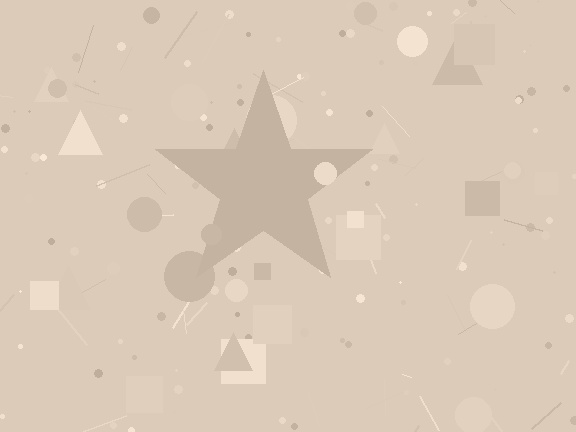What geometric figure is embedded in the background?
A star is embedded in the background.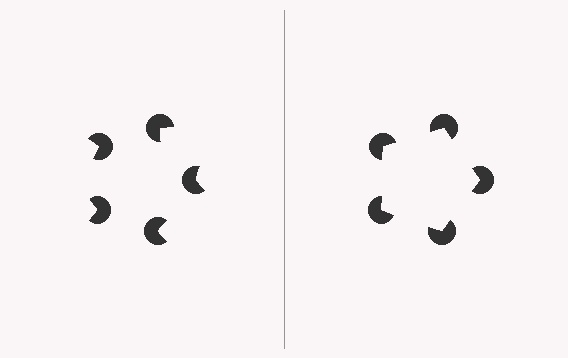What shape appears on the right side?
An illusory pentagon.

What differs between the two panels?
The pac-man discs are positioned identically on both sides; only the wedge orientations differ. On the right they align to a pentagon; on the left they are misaligned.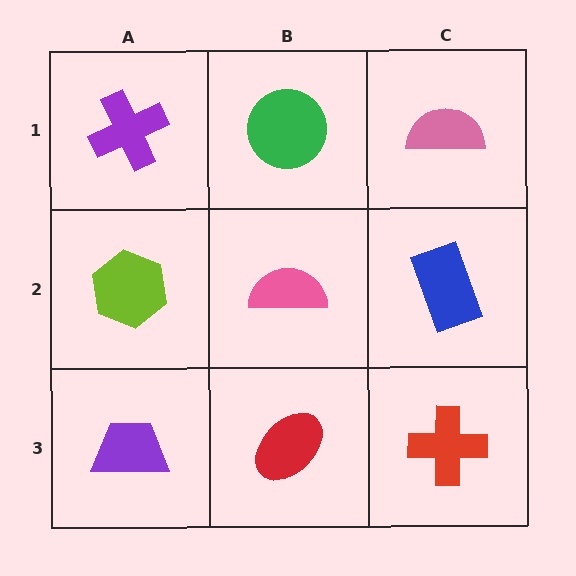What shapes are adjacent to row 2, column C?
A pink semicircle (row 1, column C), a red cross (row 3, column C), a pink semicircle (row 2, column B).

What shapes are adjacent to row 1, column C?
A blue rectangle (row 2, column C), a green circle (row 1, column B).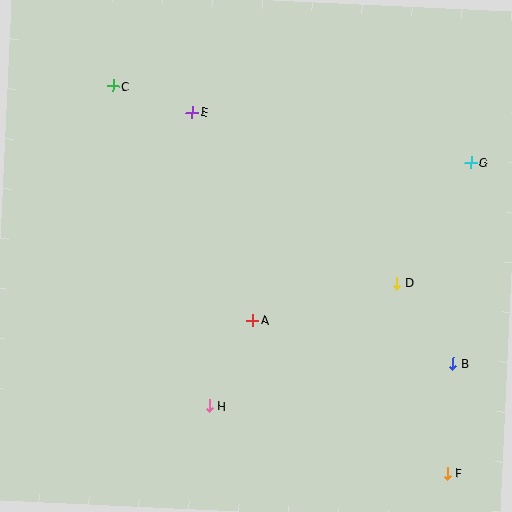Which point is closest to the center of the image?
Point A at (253, 320) is closest to the center.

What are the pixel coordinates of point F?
Point F is at (447, 473).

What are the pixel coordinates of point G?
Point G is at (471, 163).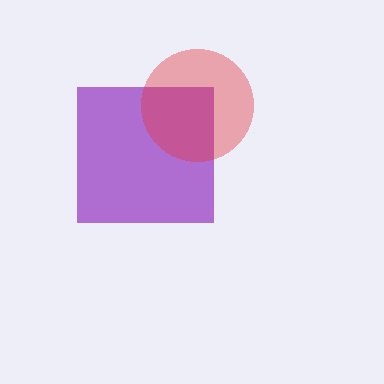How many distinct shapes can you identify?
There are 2 distinct shapes: a purple square, a red circle.